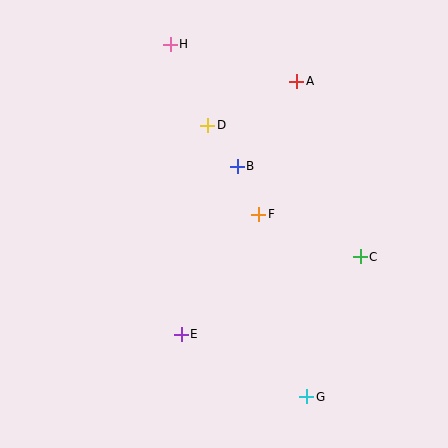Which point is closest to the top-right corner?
Point A is closest to the top-right corner.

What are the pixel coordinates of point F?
Point F is at (259, 214).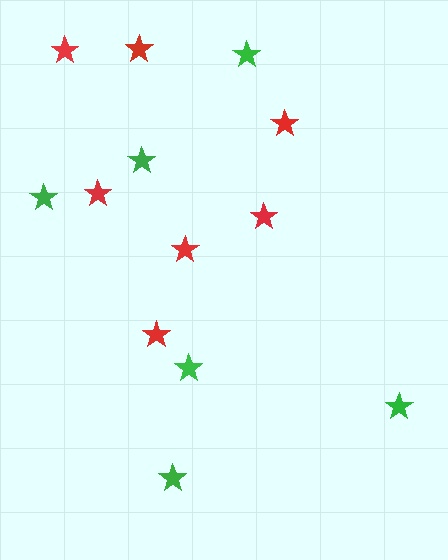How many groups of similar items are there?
There are 2 groups: one group of red stars (7) and one group of green stars (6).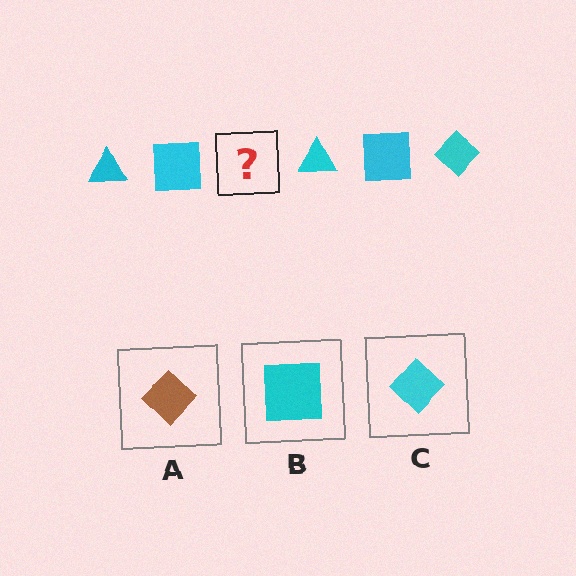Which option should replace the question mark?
Option C.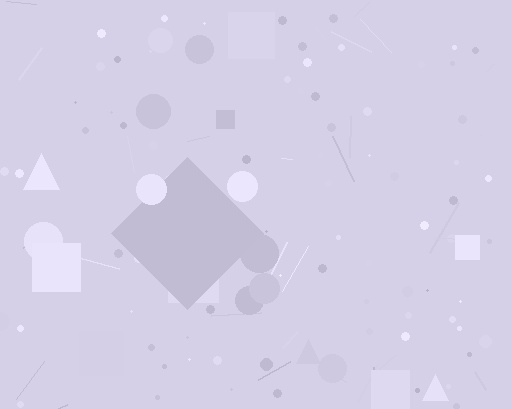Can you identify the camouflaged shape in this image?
The camouflaged shape is a diamond.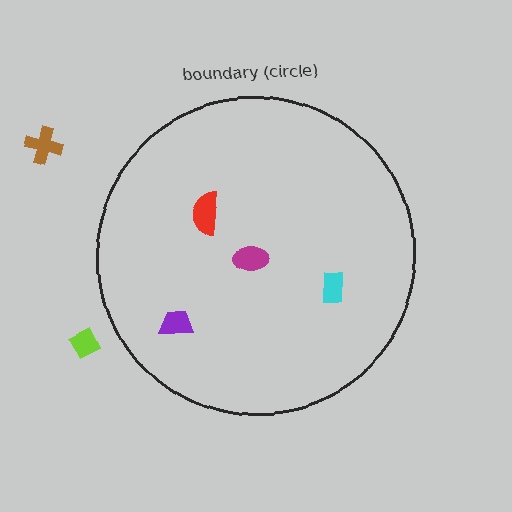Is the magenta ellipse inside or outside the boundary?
Inside.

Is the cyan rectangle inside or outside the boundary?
Inside.